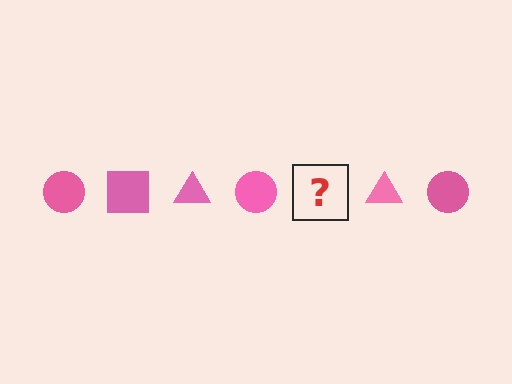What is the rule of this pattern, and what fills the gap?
The rule is that the pattern cycles through circle, square, triangle shapes in pink. The gap should be filled with a pink square.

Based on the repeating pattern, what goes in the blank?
The blank should be a pink square.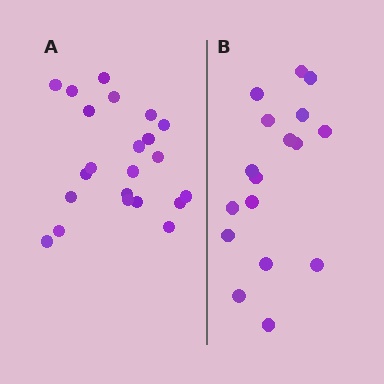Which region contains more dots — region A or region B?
Region A (the left region) has more dots.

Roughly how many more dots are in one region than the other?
Region A has about 5 more dots than region B.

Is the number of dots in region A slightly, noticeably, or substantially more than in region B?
Region A has noticeably more, but not dramatically so. The ratio is roughly 1.3 to 1.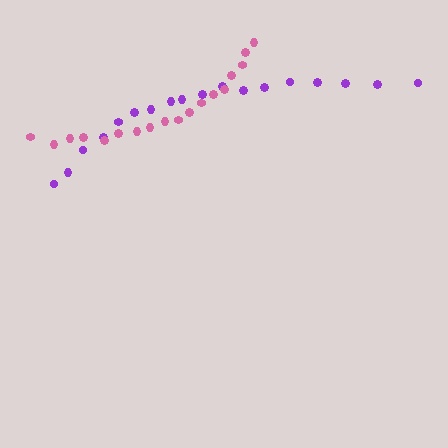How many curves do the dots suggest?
There are 2 distinct paths.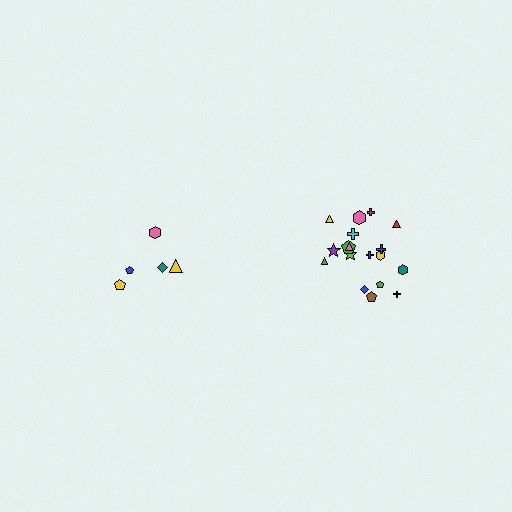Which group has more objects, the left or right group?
The right group.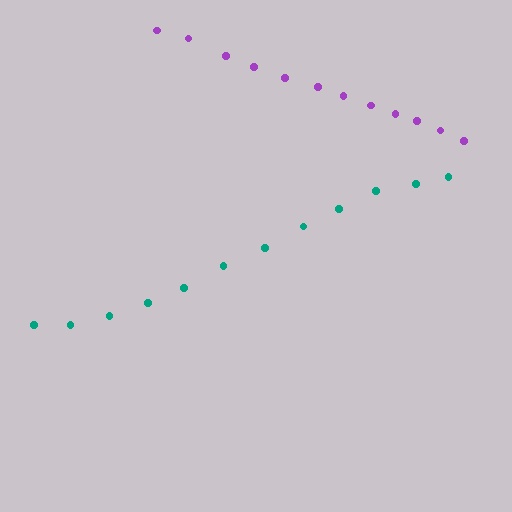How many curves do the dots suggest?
There are 2 distinct paths.